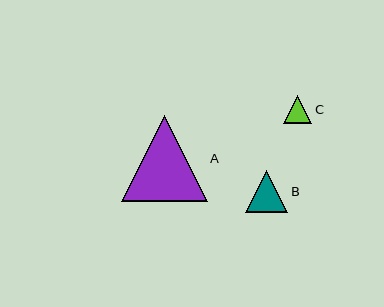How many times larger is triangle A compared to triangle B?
Triangle A is approximately 2.0 times the size of triangle B.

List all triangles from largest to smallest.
From largest to smallest: A, B, C.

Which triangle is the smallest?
Triangle C is the smallest with a size of approximately 28 pixels.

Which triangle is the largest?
Triangle A is the largest with a size of approximately 86 pixels.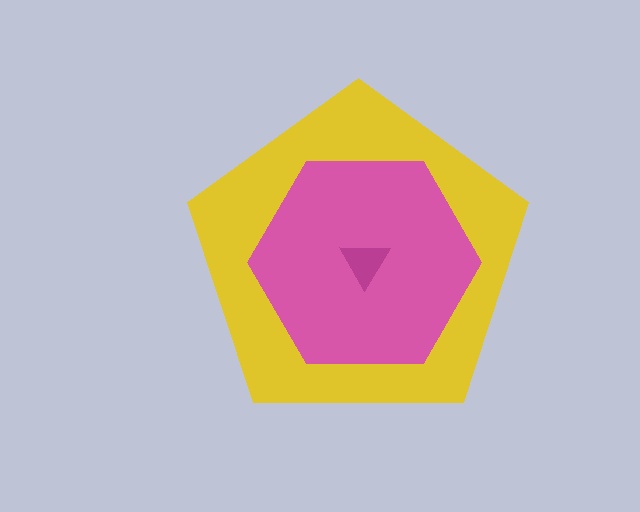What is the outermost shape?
The yellow pentagon.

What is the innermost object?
The magenta triangle.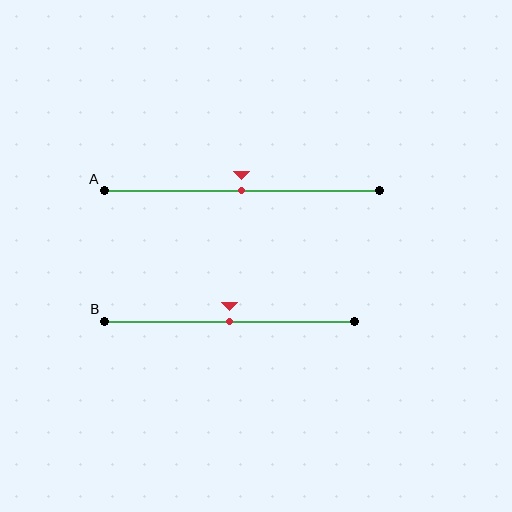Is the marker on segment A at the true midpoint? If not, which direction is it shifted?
Yes, the marker on segment A is at the true midpoint.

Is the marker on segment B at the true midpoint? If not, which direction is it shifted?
Yes, the marker on segment B is at the true midpoint.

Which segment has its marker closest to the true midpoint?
Segment A has its marker closest to the true midpoint.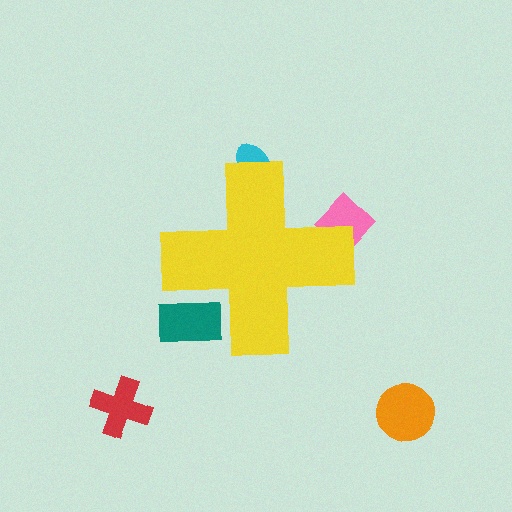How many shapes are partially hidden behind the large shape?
3 shapes are partially hidden.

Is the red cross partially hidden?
No, the red cross is fully visible.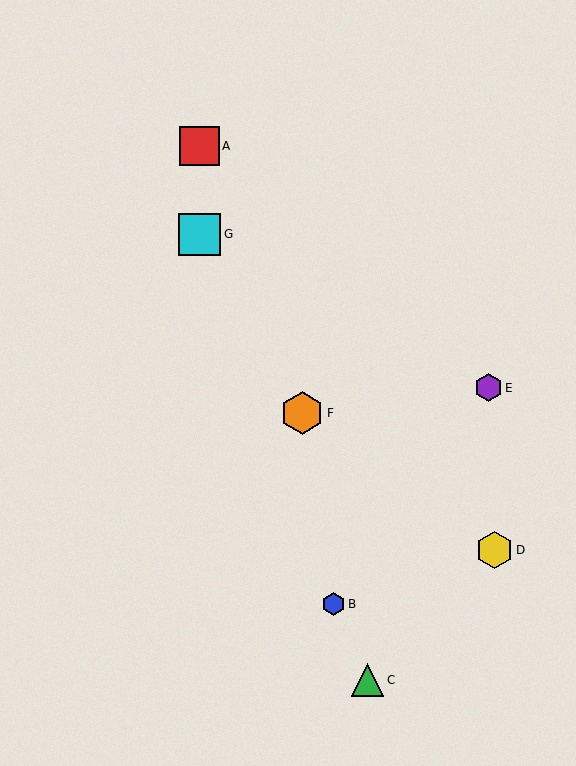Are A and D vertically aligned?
No, A is at x≈199 and D is at x≈494.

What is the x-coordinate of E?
Object E is at x≈489.